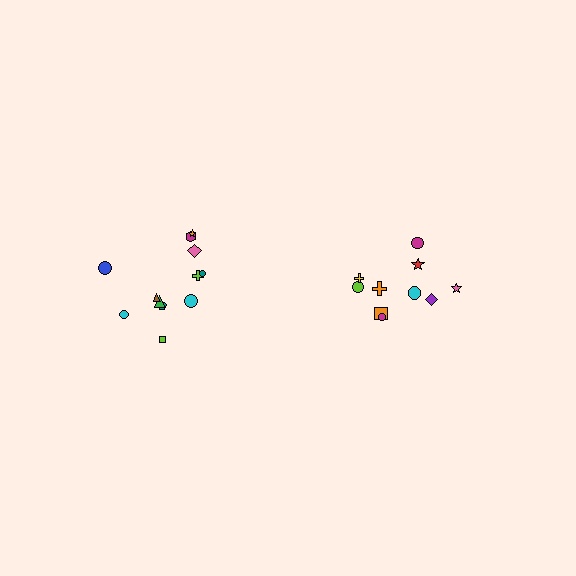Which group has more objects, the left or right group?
The left group.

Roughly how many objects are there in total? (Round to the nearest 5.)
Roughly 20 objects in total.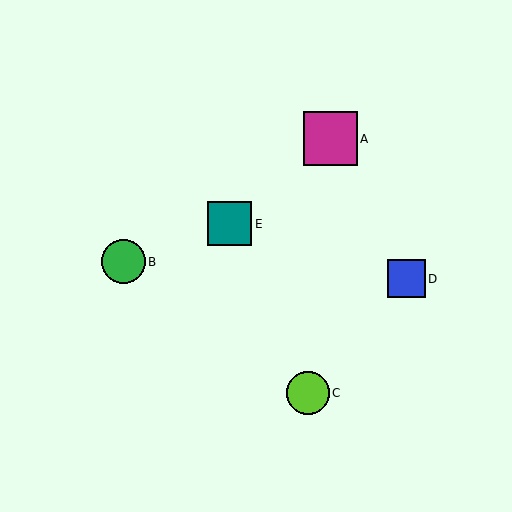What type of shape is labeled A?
Shape A is a magenta square.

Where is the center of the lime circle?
The center of the lime circle is at (308, 393).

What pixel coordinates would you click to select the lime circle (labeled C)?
Click at (308, 393) to select the lime circle C.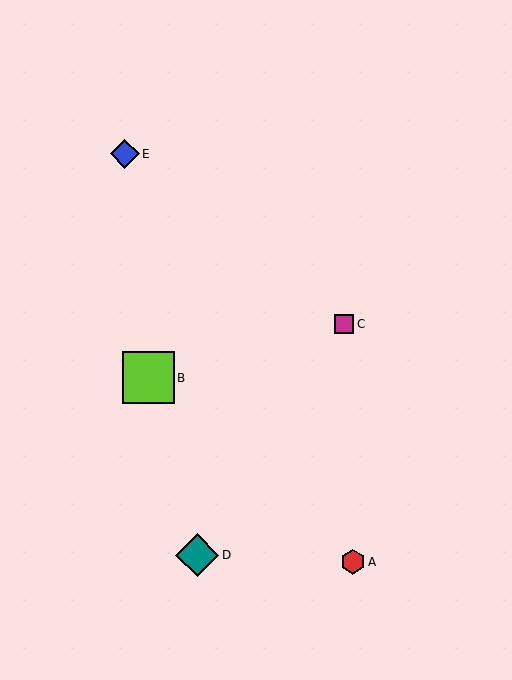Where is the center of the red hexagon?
The center of the red hexagon is at (353, 562).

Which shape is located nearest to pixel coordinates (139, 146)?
The blue diamond (labeled E) at (125, 154) is nearest to that location.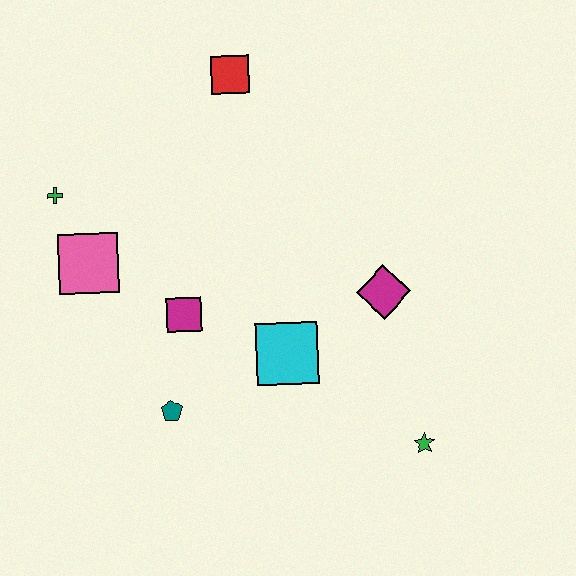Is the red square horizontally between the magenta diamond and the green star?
No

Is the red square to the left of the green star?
Yes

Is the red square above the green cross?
Yes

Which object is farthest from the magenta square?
The green star is farthest from the magenta square.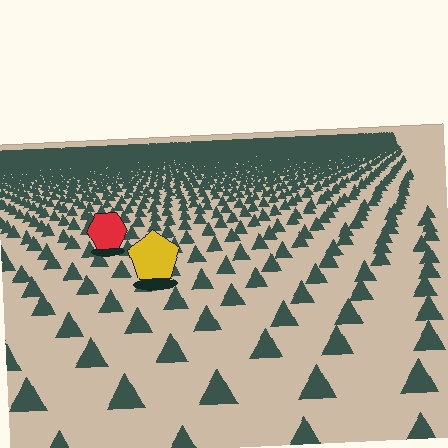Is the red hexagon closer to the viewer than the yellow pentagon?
No. The yellow pentagon is closer — you can tell from the texture gradient: the ground texture is coarser near it.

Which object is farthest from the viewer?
The red hexagon is farthest from the viewer. It appears smaller and the ground texture around it is denser.